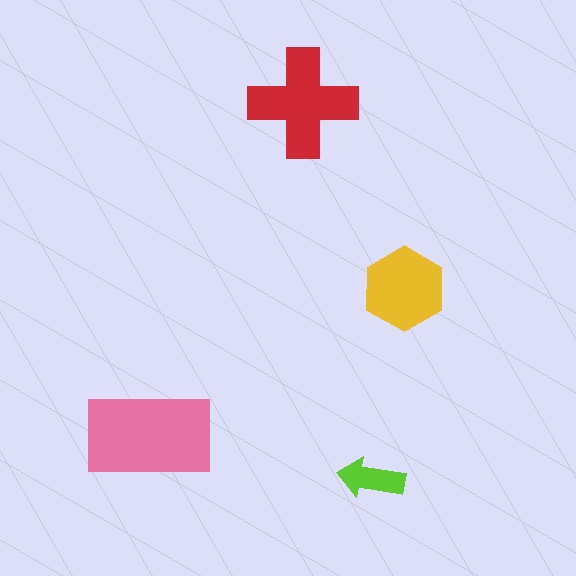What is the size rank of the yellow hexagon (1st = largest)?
3rd.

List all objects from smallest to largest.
The lime arrow, the yellow hexagon, the red cross, the pink rectangle.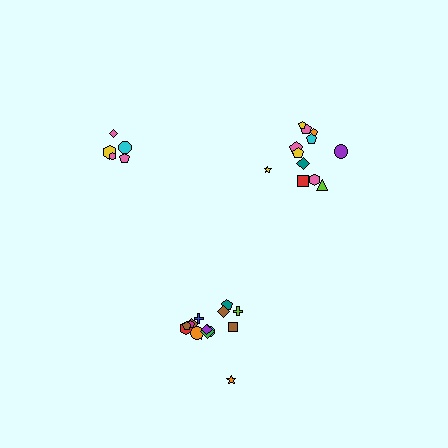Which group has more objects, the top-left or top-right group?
The top-right group.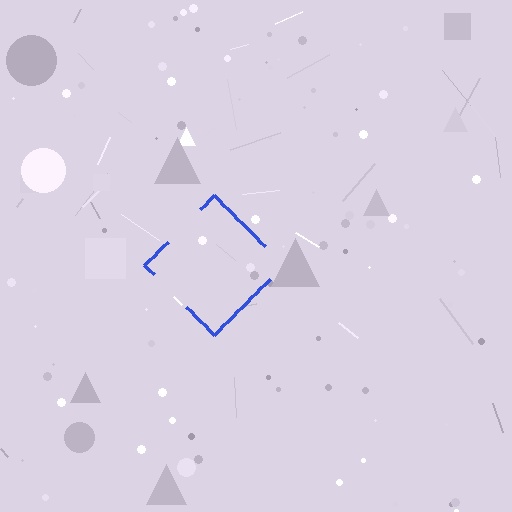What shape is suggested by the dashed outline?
The dashed outline suggests a diamond.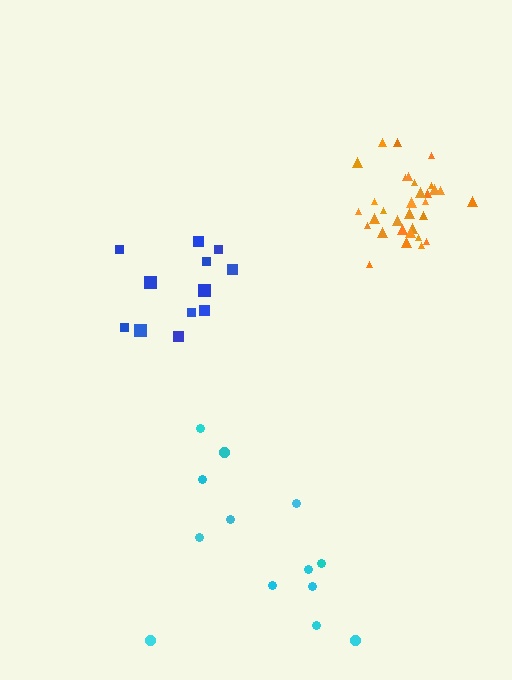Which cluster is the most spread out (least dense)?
Blue.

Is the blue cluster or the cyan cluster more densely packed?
Cyan.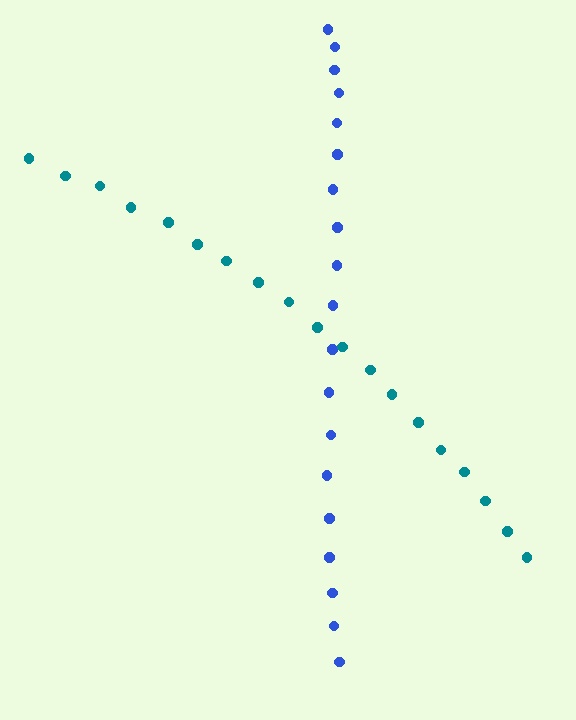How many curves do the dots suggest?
There are 2 distinct paths.